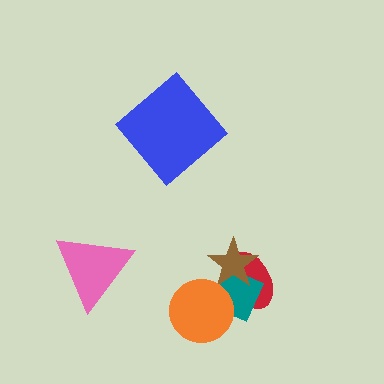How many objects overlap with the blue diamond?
0 objects overlap with the blue diamond.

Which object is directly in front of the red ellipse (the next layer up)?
The teal diamond is directly in front of the red ellipse.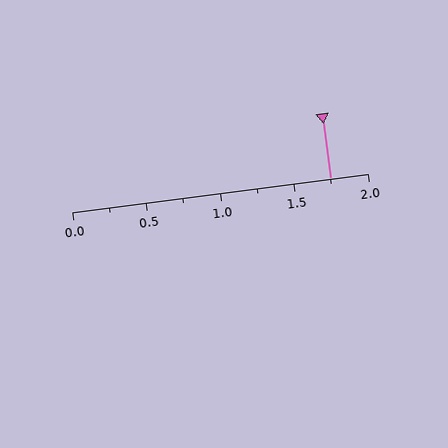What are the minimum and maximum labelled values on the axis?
The axis runs from 0.0 to 2.0.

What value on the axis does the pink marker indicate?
The marker indicates approximately 1.75.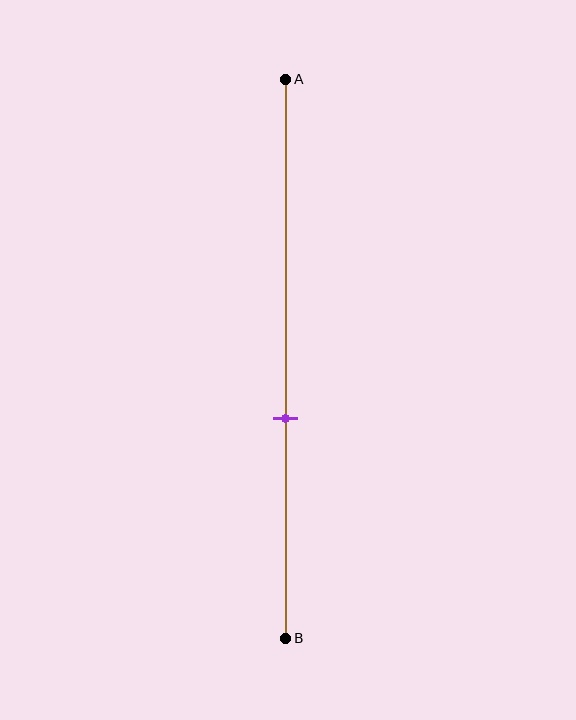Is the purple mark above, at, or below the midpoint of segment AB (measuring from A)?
The purple mark is below the midpoint of segment AB.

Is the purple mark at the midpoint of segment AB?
No, the mark is at about 60% from A, not at the 50% midpoint.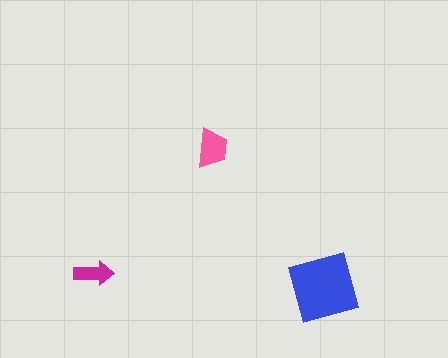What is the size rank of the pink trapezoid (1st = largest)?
2nd.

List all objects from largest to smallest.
The blue diamond, the pink trapezoid, the magenta arrow.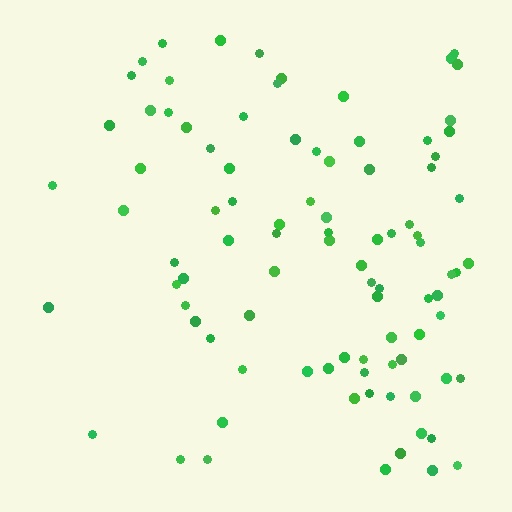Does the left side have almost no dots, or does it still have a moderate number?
Still a moderate number, just noticeably fewer than the right.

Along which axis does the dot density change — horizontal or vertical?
Horizontal.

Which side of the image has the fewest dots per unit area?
The left.